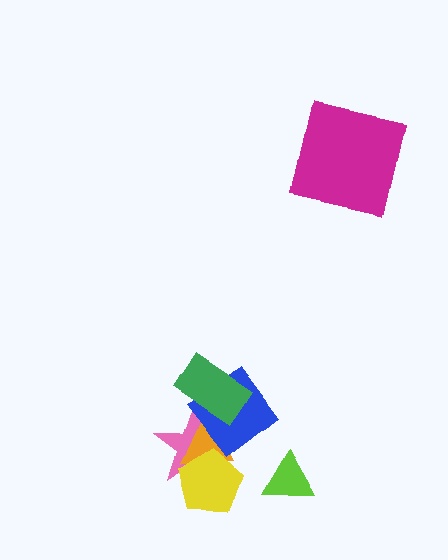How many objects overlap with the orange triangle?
4 objects overlap with the orange triangle.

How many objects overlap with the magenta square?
0 objects overlap with the magenta square.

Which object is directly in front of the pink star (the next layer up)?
The orange triangle is directly in front of the pink star.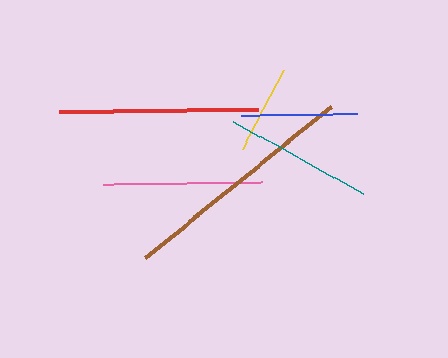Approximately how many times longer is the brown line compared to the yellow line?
The brown line is approximately 2.7 times the length of the yellow line.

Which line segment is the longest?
The brown line is the longest at approximately 240 pixels.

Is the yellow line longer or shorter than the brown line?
The brown line is longer than the yellow line.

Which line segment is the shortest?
The yellow line is the shortest at approximately 89 pixels.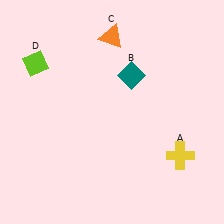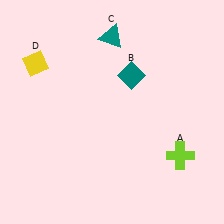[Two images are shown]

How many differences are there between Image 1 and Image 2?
There are 3 differences between the two images.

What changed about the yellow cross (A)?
In Image 1, A is yellow. In Image 2, it changed to lime.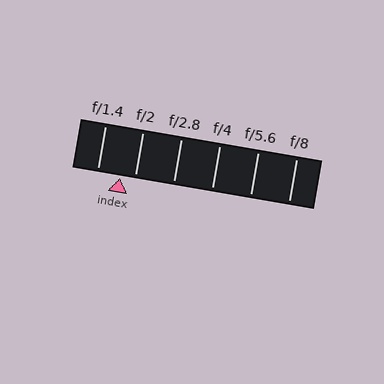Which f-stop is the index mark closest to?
The index mark is closest to f/2.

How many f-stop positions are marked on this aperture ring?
There are 6 f-stop positions marked.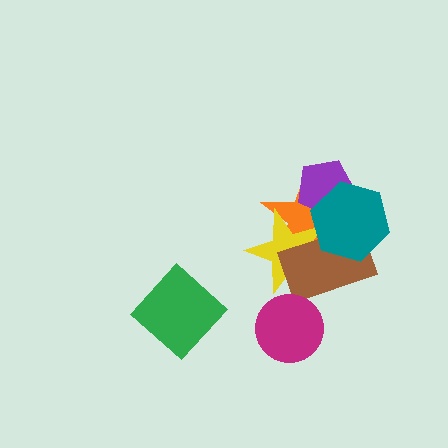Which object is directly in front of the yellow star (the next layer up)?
The brown rectangle is directly in front of the yellow star.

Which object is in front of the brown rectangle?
The teal hexagon is in front of the brown rectangle.